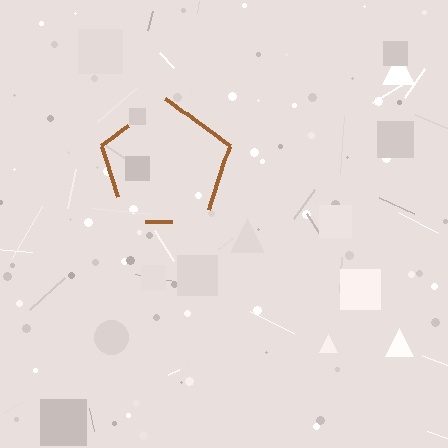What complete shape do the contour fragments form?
The contour fragments form a pentagon.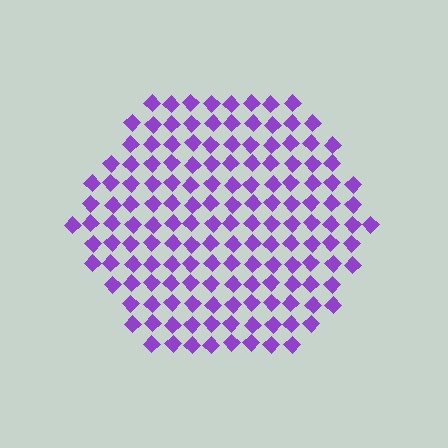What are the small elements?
The small elements are diamonds.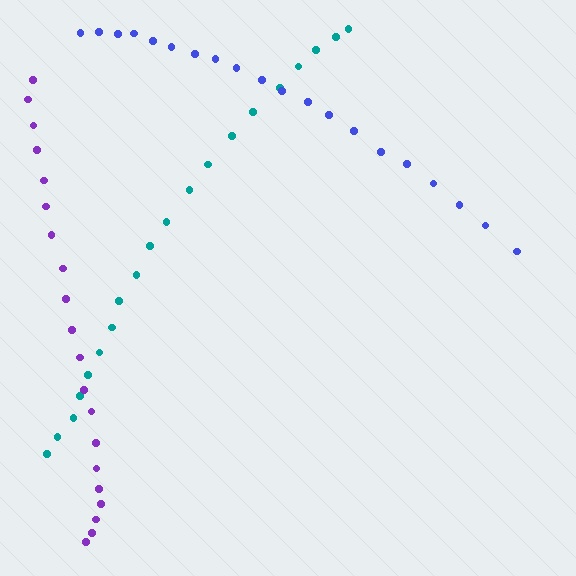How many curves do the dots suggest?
There are 3 distinct paths.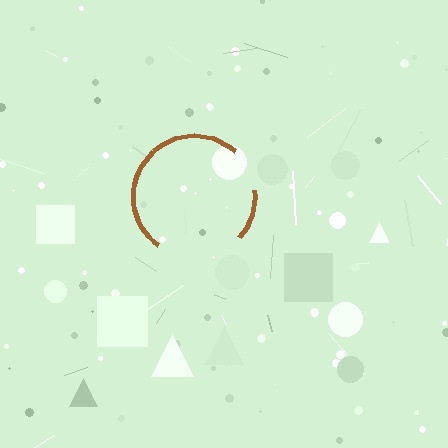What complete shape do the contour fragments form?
The contour fragments form a circle.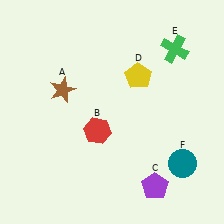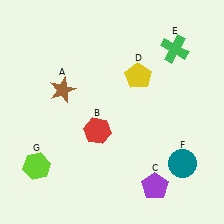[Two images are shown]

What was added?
A lime hexagon (G) was added in Image 2.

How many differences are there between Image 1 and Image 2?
There is 1 difference between the two images.